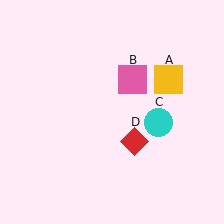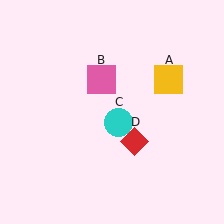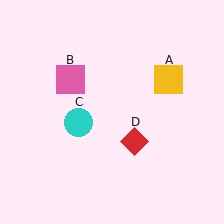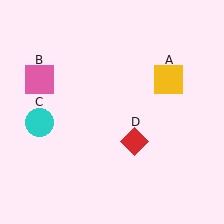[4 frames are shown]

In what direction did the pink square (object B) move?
The pink square (object B) moved left.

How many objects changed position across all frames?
2 objects changed position: pink square (object B), cyan circle (object C).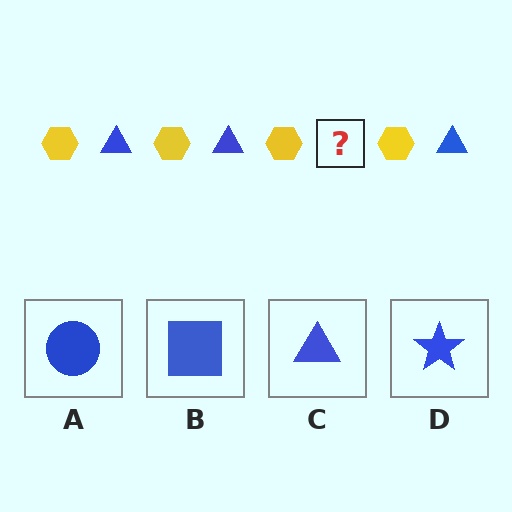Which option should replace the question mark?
Option C.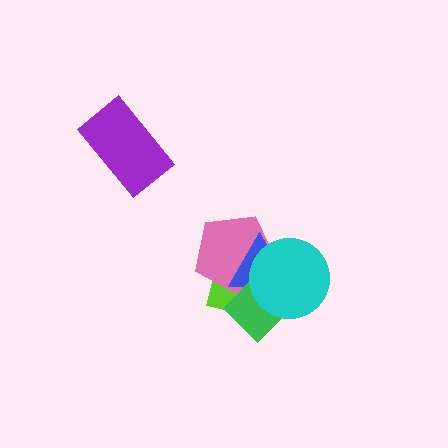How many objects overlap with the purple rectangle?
0 objects overlap with the purple rectangle.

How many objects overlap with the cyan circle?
4 objects overlap with the cyan circle.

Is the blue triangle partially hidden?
Yes, it is partially covered by another shape.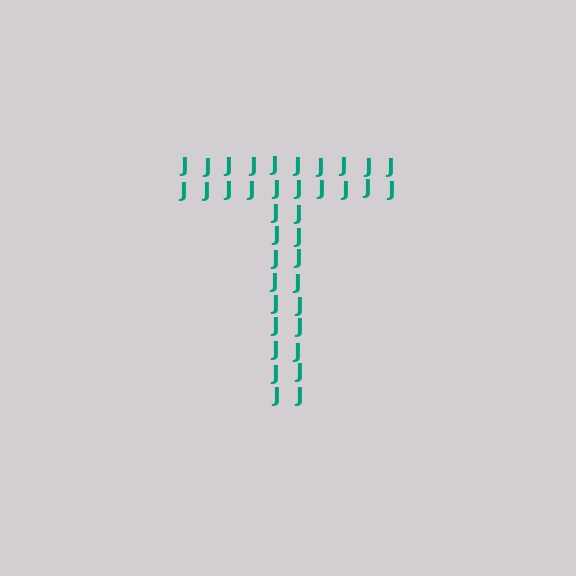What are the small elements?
The small elements are letter J's.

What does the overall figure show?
The overall figure shows the letter T.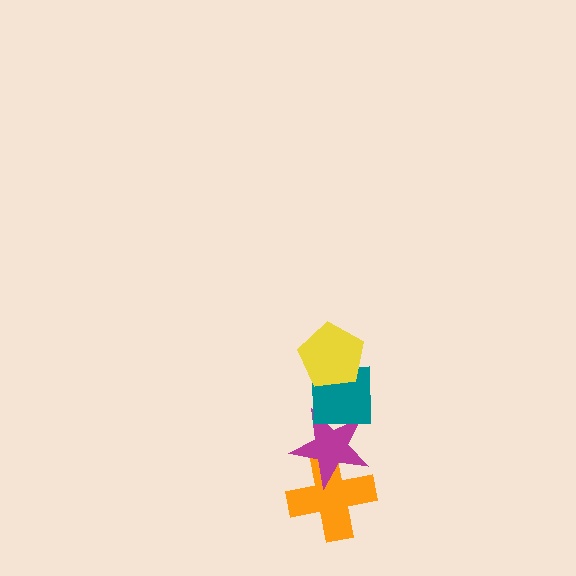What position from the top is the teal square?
The teal square is 2nd from the top.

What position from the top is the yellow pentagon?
The yellow pentagon is 1st from the top.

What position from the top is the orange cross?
The orange cross is 4th from the top.